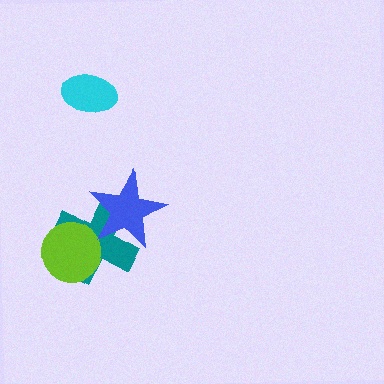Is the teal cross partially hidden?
Yes, it is partially covered by another shape.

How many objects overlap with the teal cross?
2 objects overlap with the teal cross.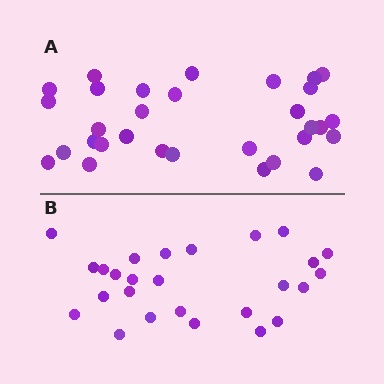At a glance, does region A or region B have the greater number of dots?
Region A (the top region) has more dots.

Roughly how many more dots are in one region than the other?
Region A has about 5 more dots than region B.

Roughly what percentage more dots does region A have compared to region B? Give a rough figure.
About 20% more.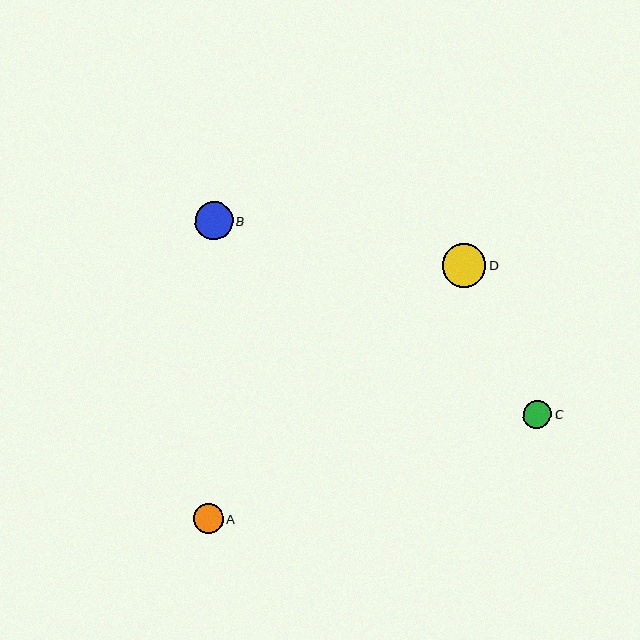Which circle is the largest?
Circle D is the largest with a size of approximately 43 pixels.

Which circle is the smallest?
Circle C is the smallest with a size of approximately 28 pixels.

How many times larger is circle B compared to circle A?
Circle B is approximately 1.3 times the size of circle A.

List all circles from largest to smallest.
From largest to smallest: D, B, A, C.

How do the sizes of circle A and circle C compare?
Circle A and circle C are approximately the same size.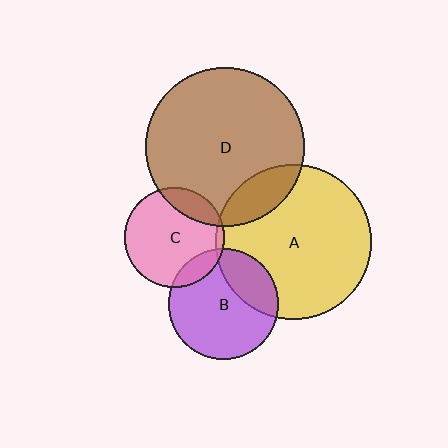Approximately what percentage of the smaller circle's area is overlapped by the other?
Approximately 15%.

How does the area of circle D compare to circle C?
Approximately 2.5 times.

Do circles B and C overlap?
Yes.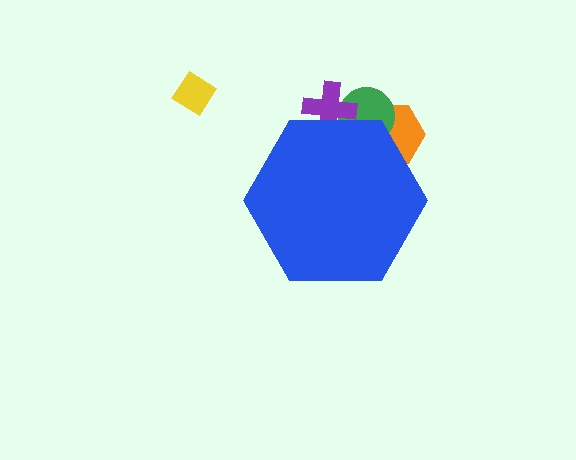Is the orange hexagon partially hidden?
Yes, the orange hexagon is partially hidden behind the blue hexagon.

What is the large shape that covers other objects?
A blue hexagon.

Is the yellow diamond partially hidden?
No, the yellow diamond is fully visible.